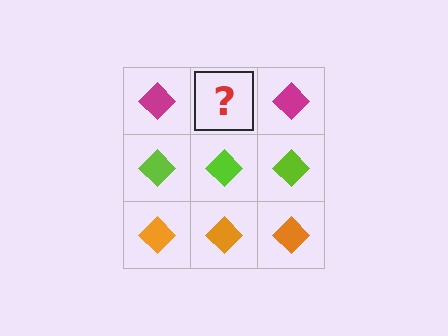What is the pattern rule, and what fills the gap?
The rule is that each row has a consistent color. The gap should be filled with a magenta diamond.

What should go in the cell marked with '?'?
The missing cell should contain a magenta diamond.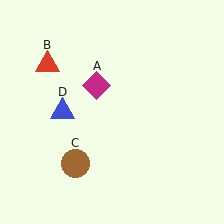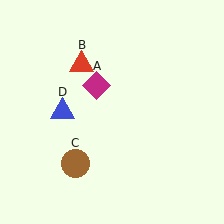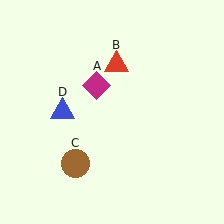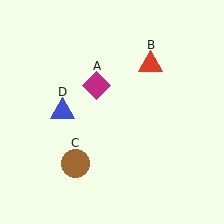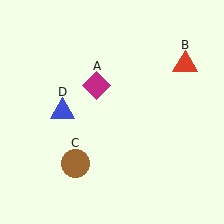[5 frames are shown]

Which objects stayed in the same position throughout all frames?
Magenta diamond (object A) and brown circle (object C) and blue triangle (object D) remained stationary.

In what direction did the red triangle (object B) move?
The red triangle (object B) moved right.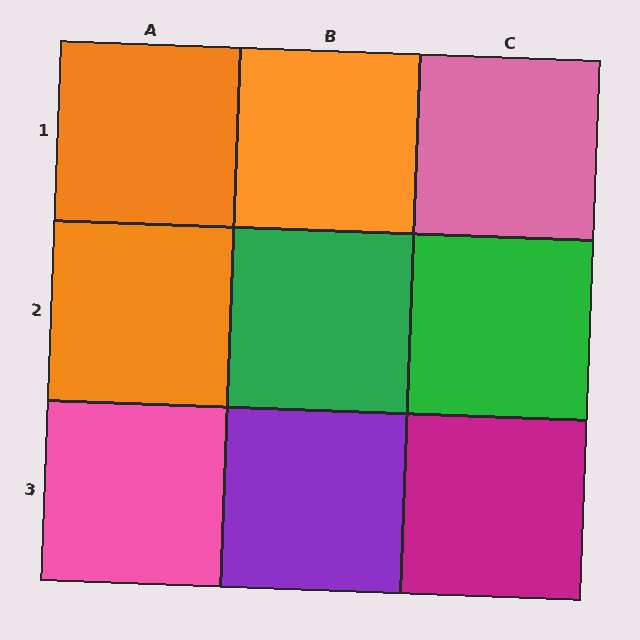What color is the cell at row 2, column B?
Green.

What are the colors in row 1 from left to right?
Orange, orange, pink.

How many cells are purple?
1 cell is purple.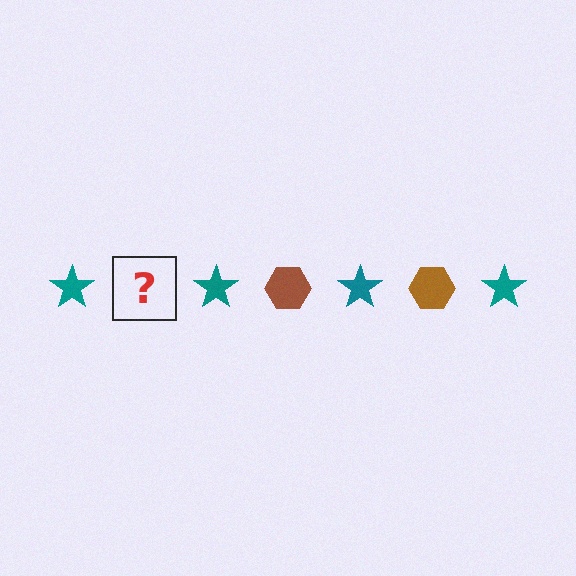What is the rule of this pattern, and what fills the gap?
The rule is that the pattern alternates between teal star and brown hexagon. The gap should be filled with a brown hexagon.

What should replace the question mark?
The question mark should be replaced with a brown hexagon.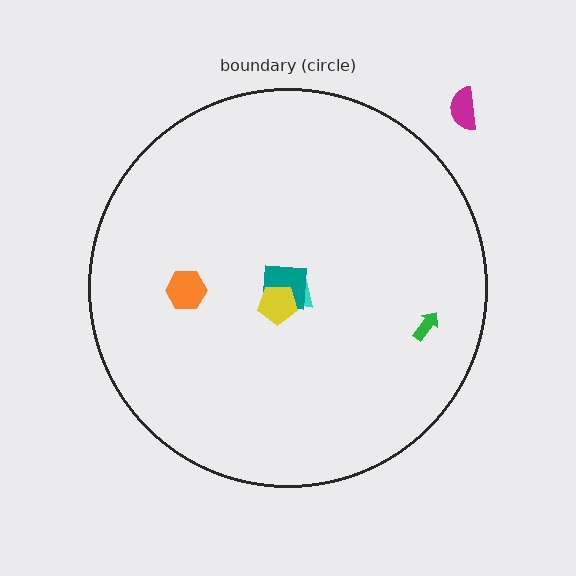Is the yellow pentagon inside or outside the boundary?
Inside.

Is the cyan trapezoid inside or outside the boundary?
Inside.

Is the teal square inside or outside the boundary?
Inside.